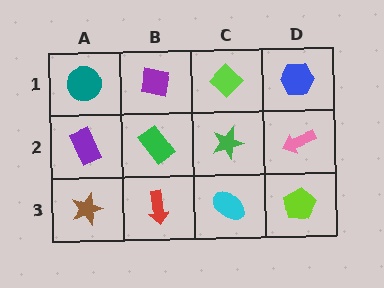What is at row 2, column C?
A green star.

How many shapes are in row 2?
4 shapes.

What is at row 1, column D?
A blue hexagon.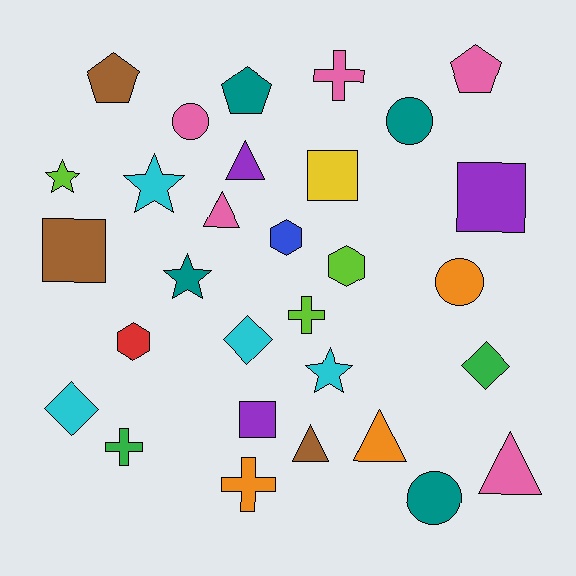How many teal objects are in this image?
There are 4 teal objects.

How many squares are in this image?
There are 4 squares.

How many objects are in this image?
There are 30 objects.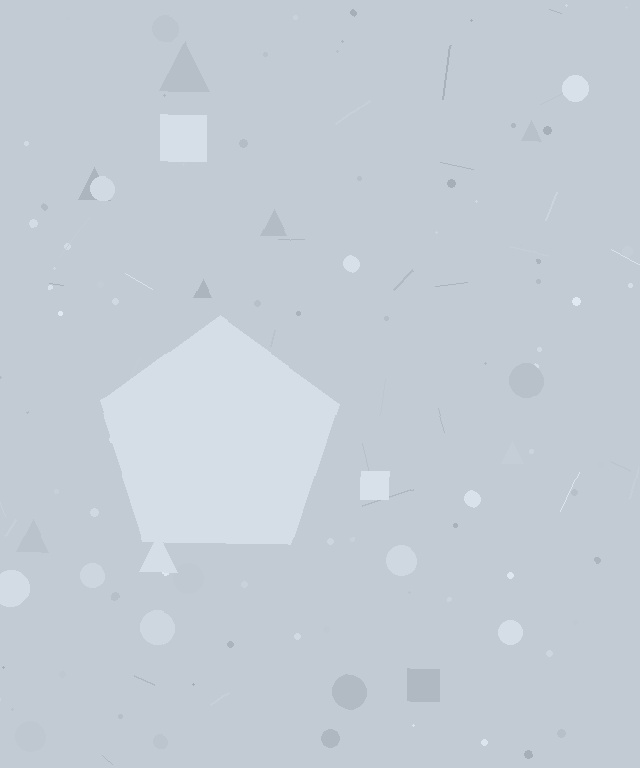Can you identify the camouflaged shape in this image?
The camouflaged shape is a pentagon.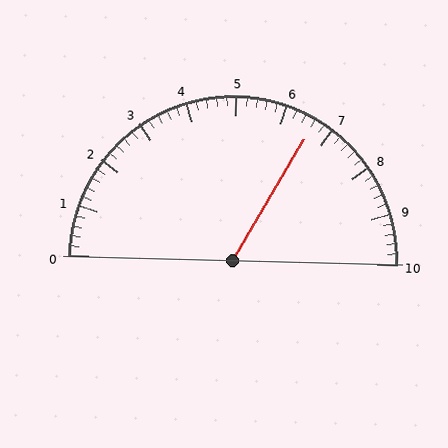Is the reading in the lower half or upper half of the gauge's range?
The reading is in the upper half of the range (0 to 10).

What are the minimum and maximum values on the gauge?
The gauge ranges from 0 to 10.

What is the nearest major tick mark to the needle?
The nearest major tick mark is 7.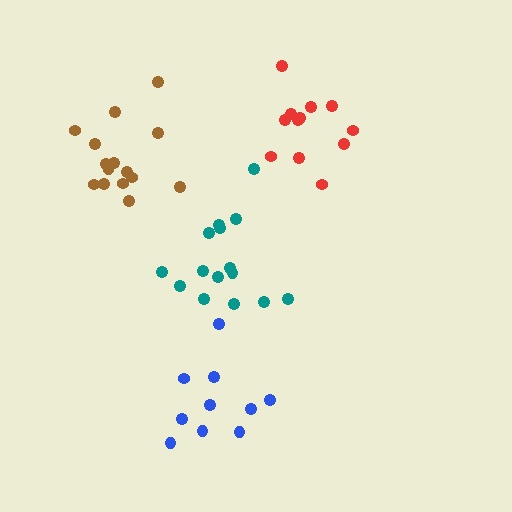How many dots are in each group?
Group 1: 10 dots, Group 2: 15 dots, Group 3: 15 dots, Group 4: 12 dots (52 total).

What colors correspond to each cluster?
The clusters are colored: blue, brown, teal, red.